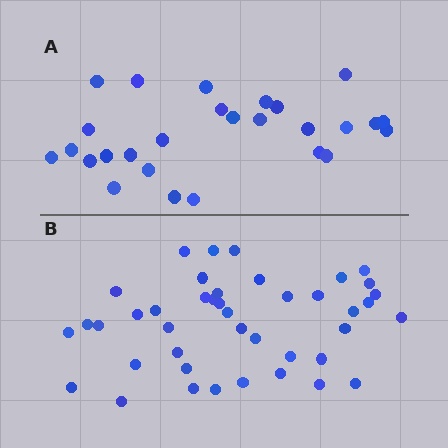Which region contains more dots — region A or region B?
Region B (the bottom region) has more dots.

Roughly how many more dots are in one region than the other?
Region B has approximately 15 more dots than region A.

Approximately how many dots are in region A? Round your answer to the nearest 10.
About 30 dots. (The exact count is 27, which rounds to 30.)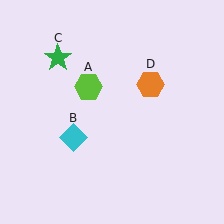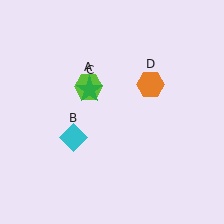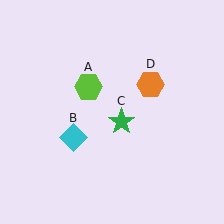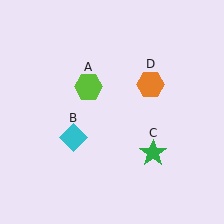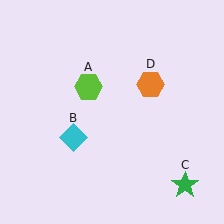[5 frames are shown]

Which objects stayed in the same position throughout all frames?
Lime hexagon (object A) and cyan diamond (object B) and orange hexagon (object D) remained stationary.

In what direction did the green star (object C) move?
The green star (object C) moved down and to the right.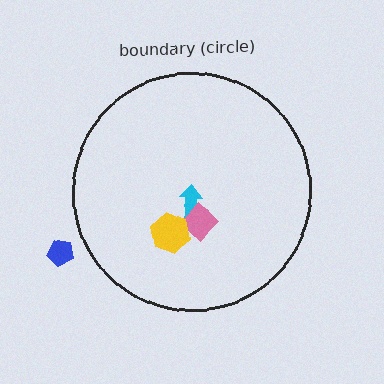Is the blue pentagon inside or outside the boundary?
Outside.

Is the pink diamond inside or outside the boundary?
Inside.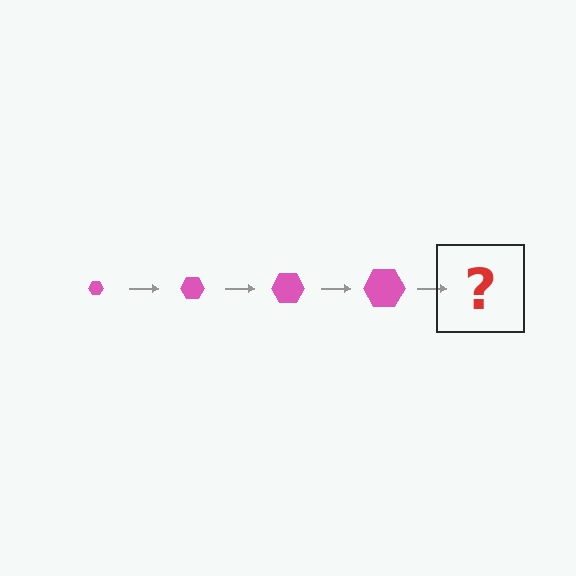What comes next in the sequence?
The next element should be a pink hexagon, larger than the previous one.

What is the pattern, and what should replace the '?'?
The pattern is that the hexagon gets progressively larger each step. The '?' should be a pink hexagon, larger than the previous one.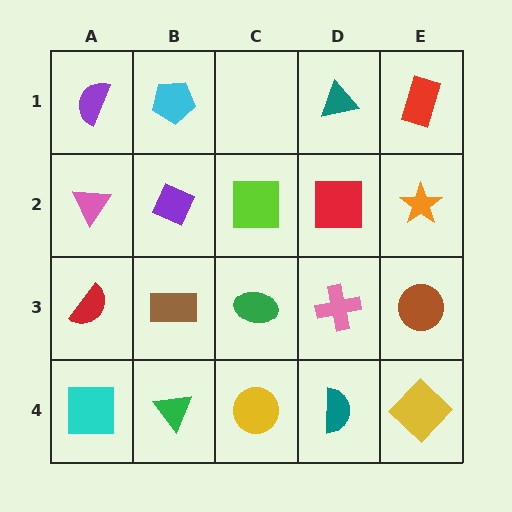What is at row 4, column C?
A yellow circle.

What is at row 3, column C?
A green ellipse.